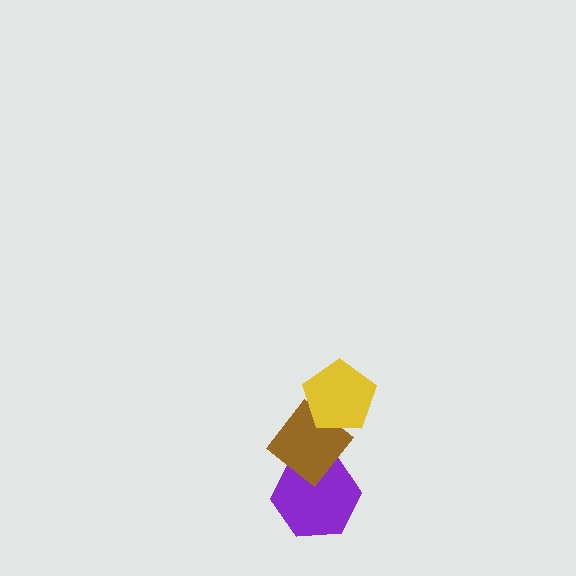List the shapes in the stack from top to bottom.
From top to bottom: the yellow pentagon, the brown diamond, the purple hexagon.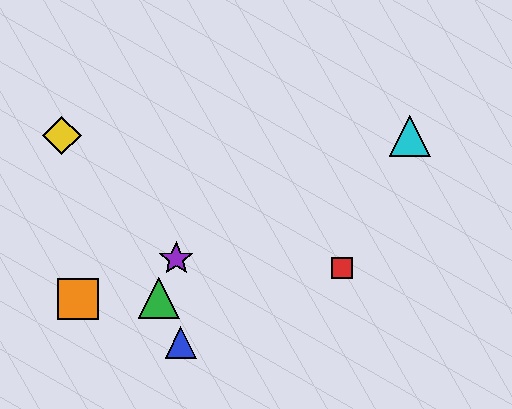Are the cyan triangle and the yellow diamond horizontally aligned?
Yes, both are at y≈136.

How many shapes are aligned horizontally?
2 shapes (the yellow diamond, the cyan triangle) are aligned horizontally.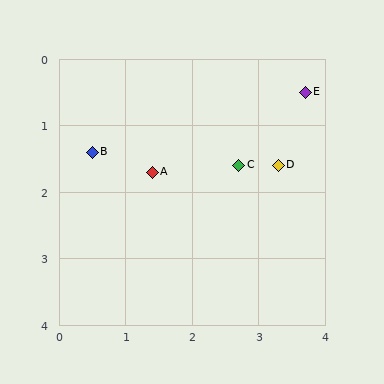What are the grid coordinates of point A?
Point A is at approximately (1.4, 1.7).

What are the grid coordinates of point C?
Point C is at approximately (2.7, 1.6).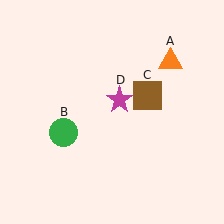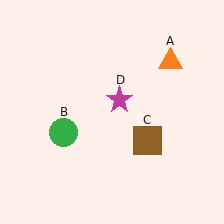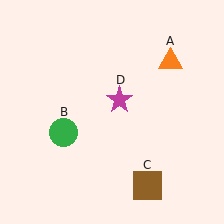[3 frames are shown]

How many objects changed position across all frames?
1 object changed position: brown square (object C).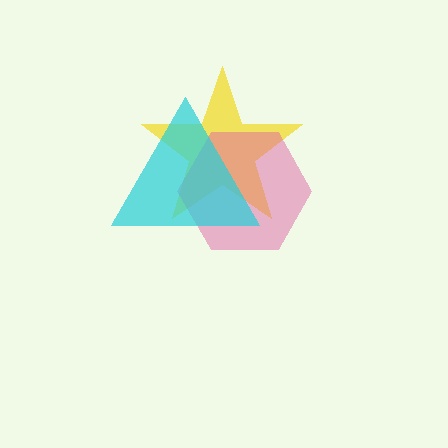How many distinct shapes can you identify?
There are 3 distinct shapes: a yellow star, a pink hexagon, a cyan triangle.